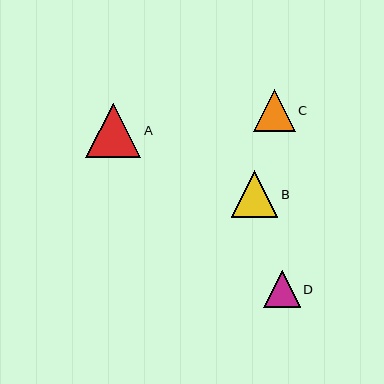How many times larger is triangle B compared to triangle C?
Triangle B is approximately 1.1 times the size of triangle C.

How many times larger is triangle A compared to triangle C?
Triangle A is approximately 1.3 times the size of triangle C.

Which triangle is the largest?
Triangle A is the largest with a size of approximately 55 pixels.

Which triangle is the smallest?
Triangle D is the smallest with a size of approximately 37 pixels.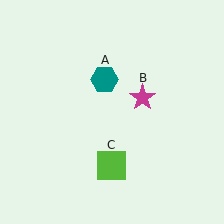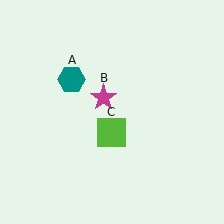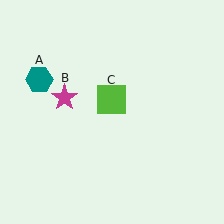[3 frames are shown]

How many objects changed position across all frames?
3 objects changed position: teal hexagon (object A), magenta star (object B), lime square (object C).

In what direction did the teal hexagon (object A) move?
The teal hexagon (object A) moved left.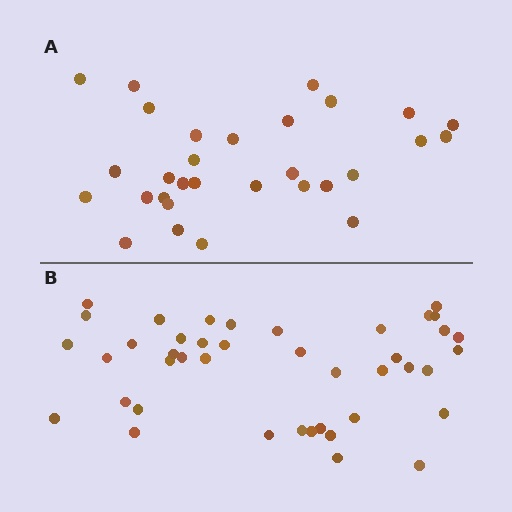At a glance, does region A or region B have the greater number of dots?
Region B (the bottom region) has more dots.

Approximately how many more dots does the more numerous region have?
Region B has roughly 12 or so more dots than region A.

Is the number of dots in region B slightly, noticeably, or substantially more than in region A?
Region B has noticeably more, but not dramatically so. The ratio is roughly 1.4 to 1.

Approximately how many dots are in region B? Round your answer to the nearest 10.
About 40 dots. (The exact count is 42, which rounds to 40.)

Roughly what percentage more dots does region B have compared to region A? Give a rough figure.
About 40% more.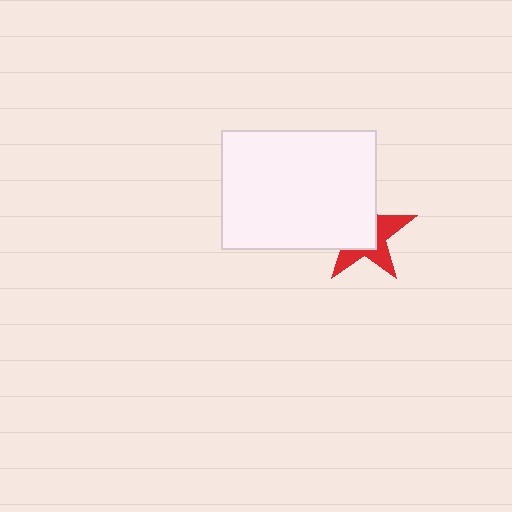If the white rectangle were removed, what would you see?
You would see the complete red star.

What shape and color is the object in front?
The object in front is a white rectangle.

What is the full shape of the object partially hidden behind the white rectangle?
The partially hidden object is a red star.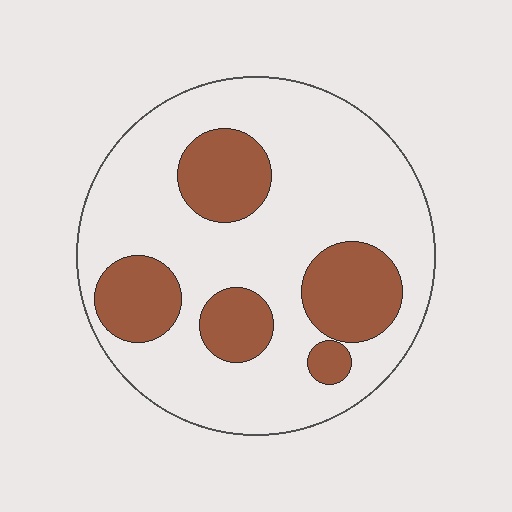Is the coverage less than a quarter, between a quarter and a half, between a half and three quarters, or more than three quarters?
Between a quarter and a half.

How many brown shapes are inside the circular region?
5.